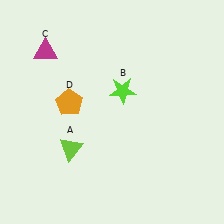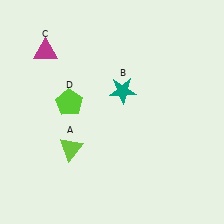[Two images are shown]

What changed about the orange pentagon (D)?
In Image 1, D is orange. In Image 2, it changed to lime.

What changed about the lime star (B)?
In Image 1, B is lime. In Image 2, it changed to teal.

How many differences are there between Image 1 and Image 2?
There are 2 differences between the two images.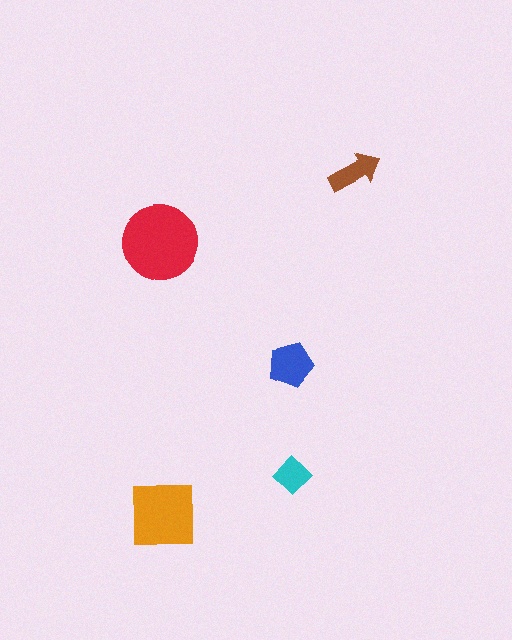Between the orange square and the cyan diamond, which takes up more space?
The orange square.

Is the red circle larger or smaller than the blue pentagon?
Larger.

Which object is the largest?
The red circle.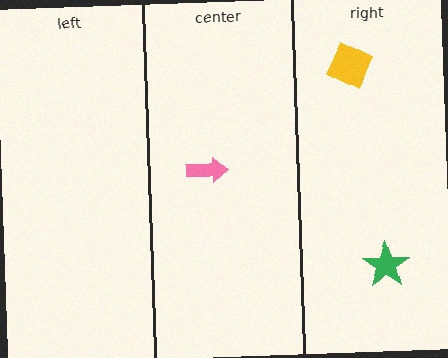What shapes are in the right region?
The green star, the yellow square.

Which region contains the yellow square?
The right region.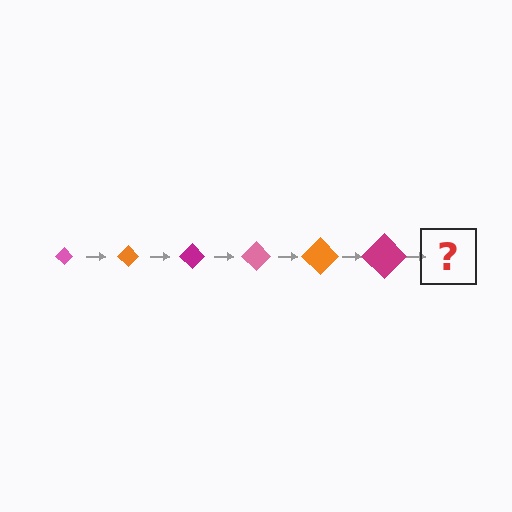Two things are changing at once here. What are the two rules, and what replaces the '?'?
The two rules are that the diamond grows larger each step and the color cycles through pink, orange, and magenta. The '?' should be a pink diamond, larger than the previous one.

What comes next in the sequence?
The next element should be a pink diamond, larger than the previous one.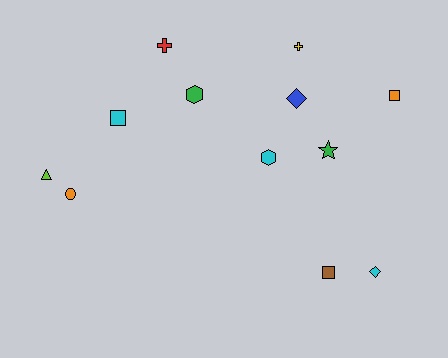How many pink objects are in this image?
There are no pink objects.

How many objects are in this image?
There are 12 objects.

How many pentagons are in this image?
There are no pentagons.